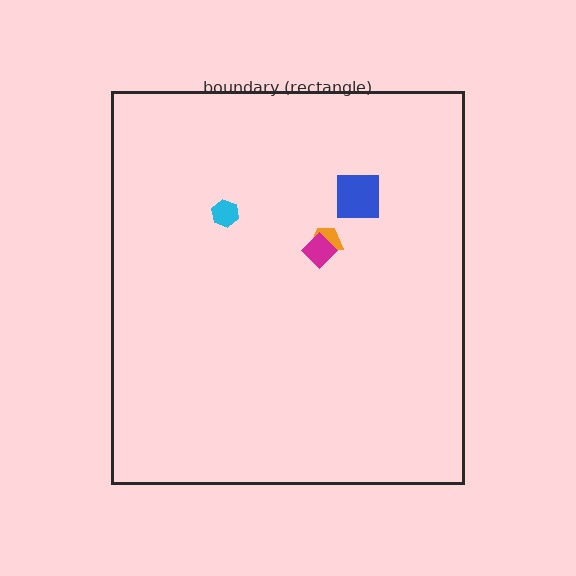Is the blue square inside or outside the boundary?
Inside.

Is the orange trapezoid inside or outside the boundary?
Inside.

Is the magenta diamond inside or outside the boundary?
Inside.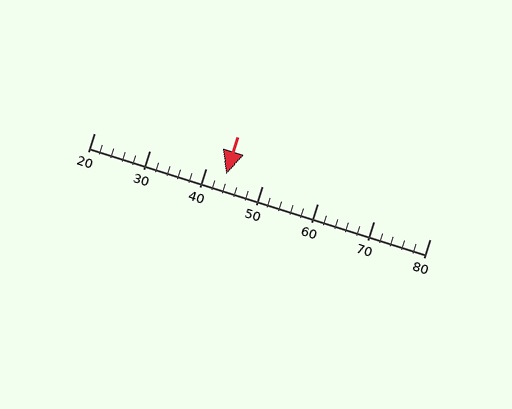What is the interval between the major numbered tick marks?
The major tick marks are spaced 10 units apart.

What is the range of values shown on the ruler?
The ruler shows values from 20 to 80.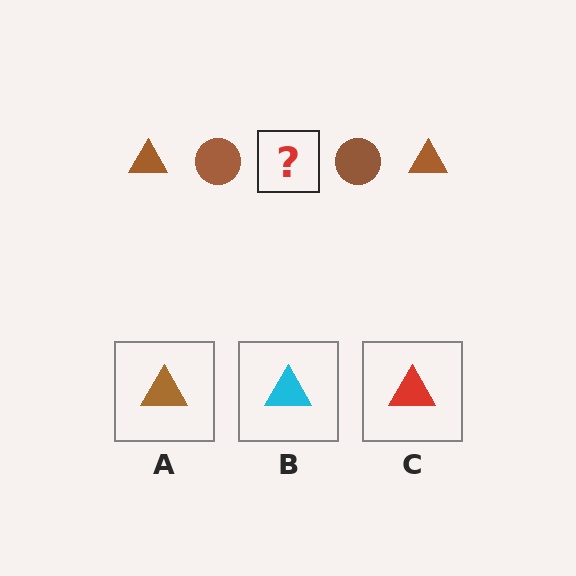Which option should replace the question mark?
Option A.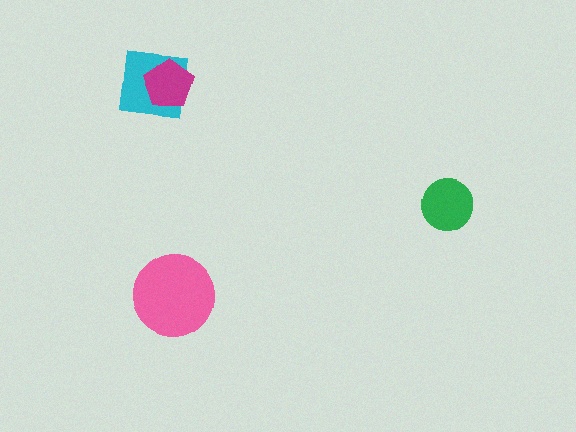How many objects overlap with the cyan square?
1 object overlaps with the cyan square.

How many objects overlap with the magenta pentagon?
1 object overlaps with the magenta pentagon.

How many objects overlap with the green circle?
0 objects overlap with the green circle.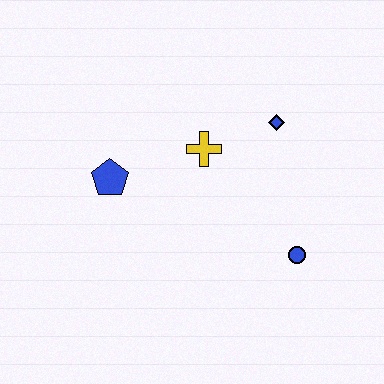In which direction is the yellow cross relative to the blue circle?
The yellow cross is above the blue circle.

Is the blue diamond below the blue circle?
No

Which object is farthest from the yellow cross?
The blue circle is farthest from the yellow cross.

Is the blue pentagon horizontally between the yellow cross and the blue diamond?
No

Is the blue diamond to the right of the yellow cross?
Yes